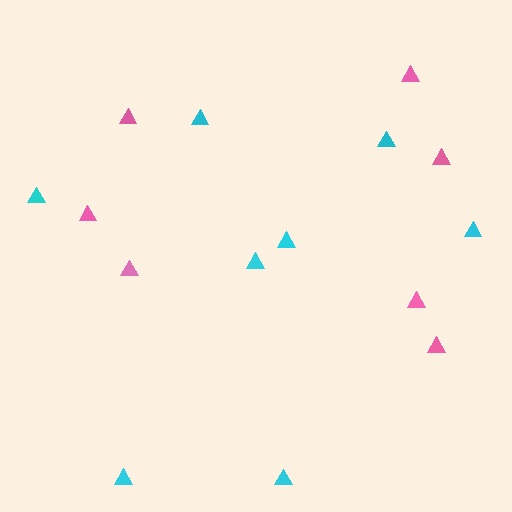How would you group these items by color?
There are 2 groups: one group of pink triangles (7) and one group of cyan triangles (8).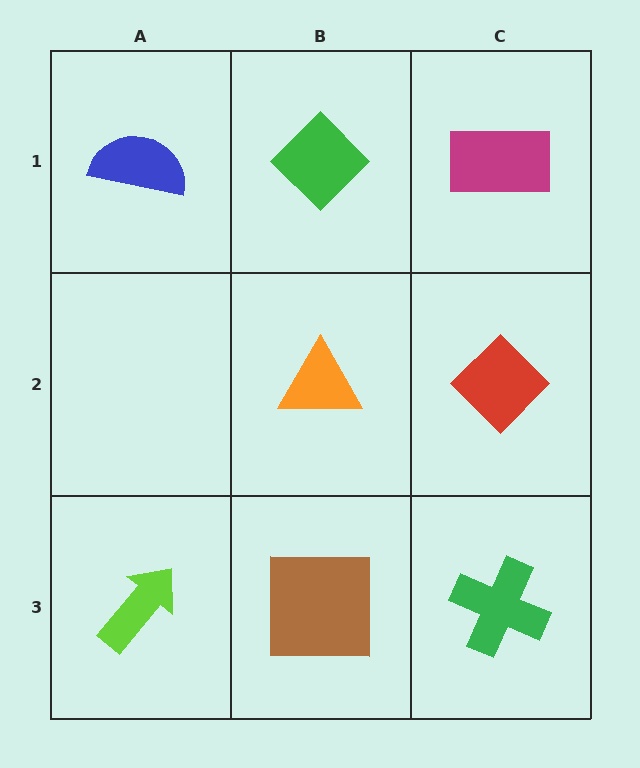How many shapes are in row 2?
2 shapes.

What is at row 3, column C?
A green cross.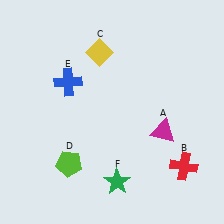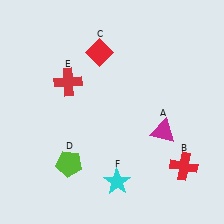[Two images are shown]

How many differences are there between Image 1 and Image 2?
There are 3 differences between the two images.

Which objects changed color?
C changed from yellow to red. E changed from blue to red. F changed from green to cyan.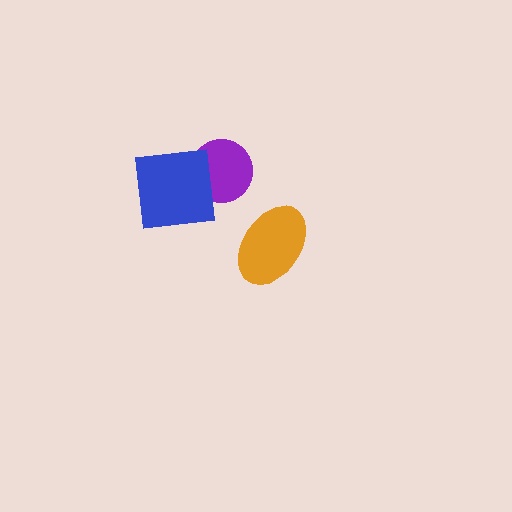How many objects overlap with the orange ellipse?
0 objects overlap with the orange ellipse.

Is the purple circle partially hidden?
Yes, it is partially covered by another shape.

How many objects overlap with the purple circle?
1 object overlaps with the purple circle.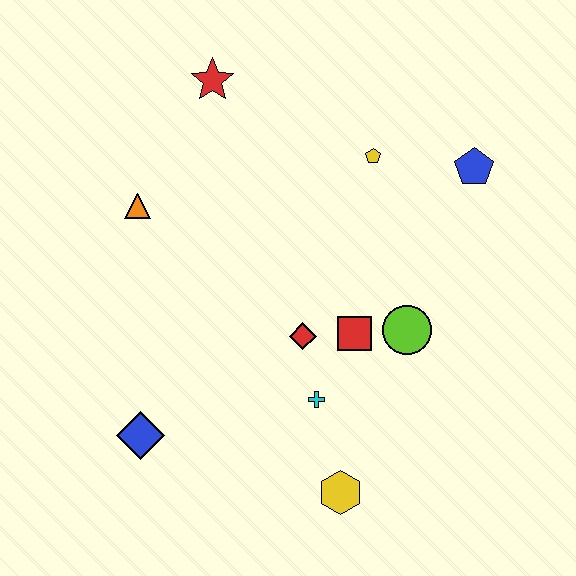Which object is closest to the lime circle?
The red square is closest to the lime circle.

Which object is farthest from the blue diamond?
The blue pentagon is farthest from the blue diamond.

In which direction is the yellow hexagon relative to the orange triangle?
The yellow hexagon is below the orange triangle.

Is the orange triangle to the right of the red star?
No